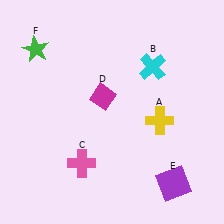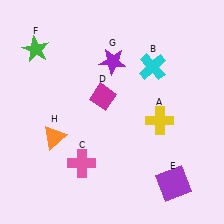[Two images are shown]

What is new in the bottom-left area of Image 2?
An orange triangle (H) was added in the bottom-left area of Image 2.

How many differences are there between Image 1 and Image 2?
There are 2 differences between the two images.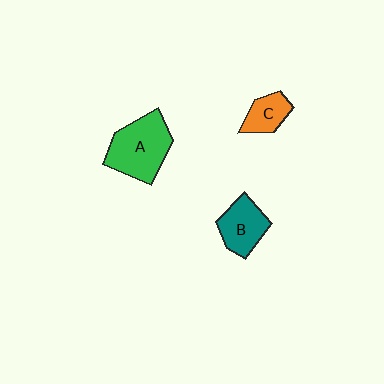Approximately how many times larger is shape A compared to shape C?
Approximately 2.2 times.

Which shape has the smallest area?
Shape C (orange).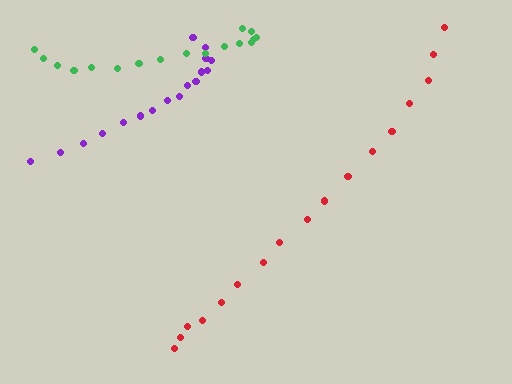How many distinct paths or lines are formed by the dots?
There are 3 distinct paths.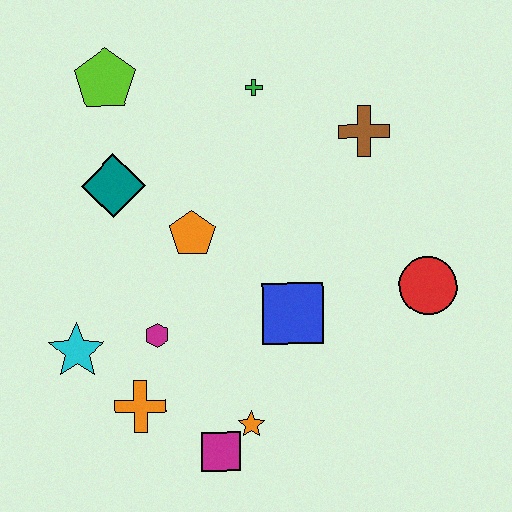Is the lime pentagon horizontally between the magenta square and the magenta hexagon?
No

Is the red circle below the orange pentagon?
Yes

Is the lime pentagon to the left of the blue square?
Yes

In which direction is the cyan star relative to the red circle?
The cyan star is to the left of the red circle.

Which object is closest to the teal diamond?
The orange pentagon is closest to the teal diamond.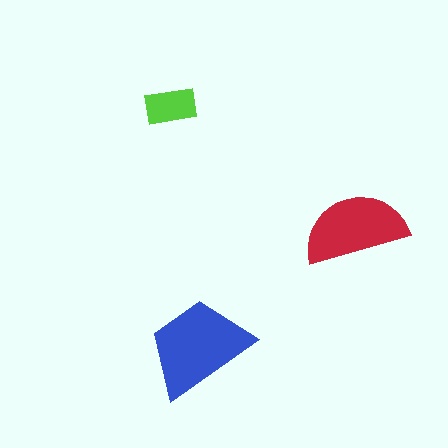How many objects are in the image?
There are 3 objects in the image.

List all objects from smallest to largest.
The lime rectangle, the red semicircle, the blue trapezoid.